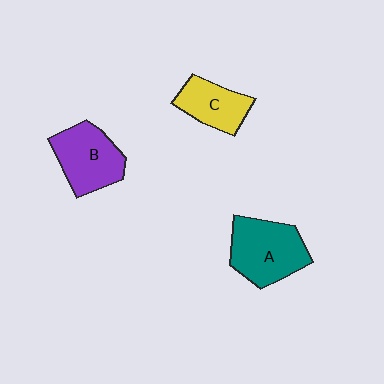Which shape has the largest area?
Shape A (teal).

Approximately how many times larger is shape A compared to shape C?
Approximately 1.5 times.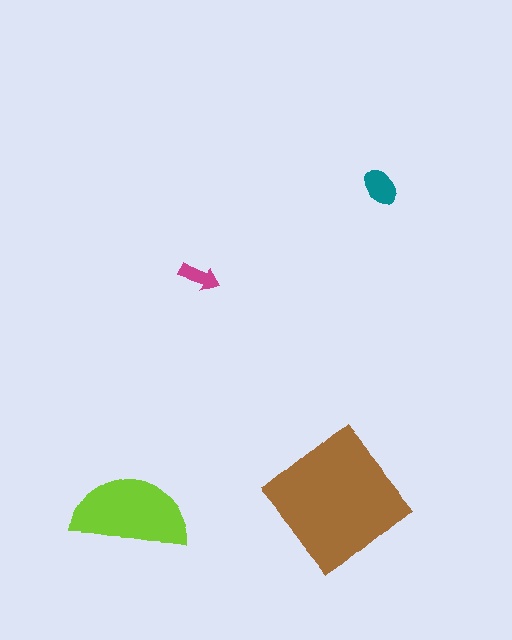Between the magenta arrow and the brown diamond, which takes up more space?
The brown diamond.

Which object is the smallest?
The magenta arrow.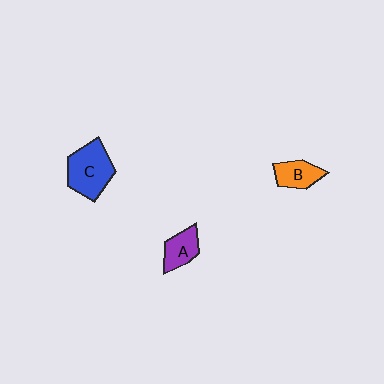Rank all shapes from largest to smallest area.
From largest to smallest: C (blue), A (purple), B (orange).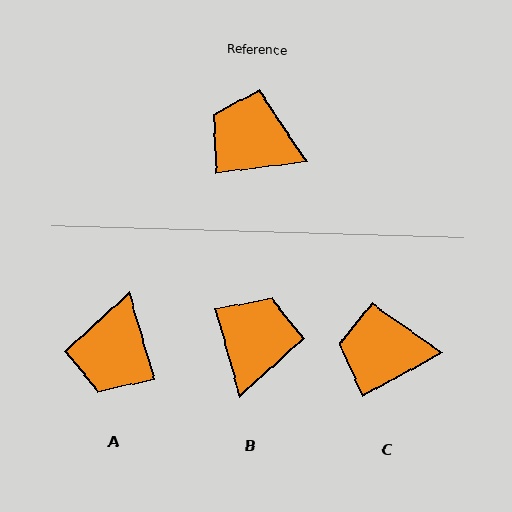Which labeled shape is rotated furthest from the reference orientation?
A, about 99 degrees away.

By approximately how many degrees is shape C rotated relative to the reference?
Approximately 21 degrees counter-clockwise.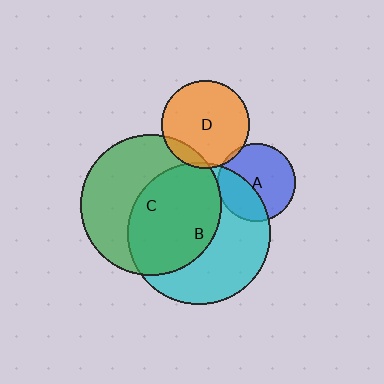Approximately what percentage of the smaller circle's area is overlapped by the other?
Approximately 10%.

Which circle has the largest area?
Circle B (cyan).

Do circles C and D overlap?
Yes.